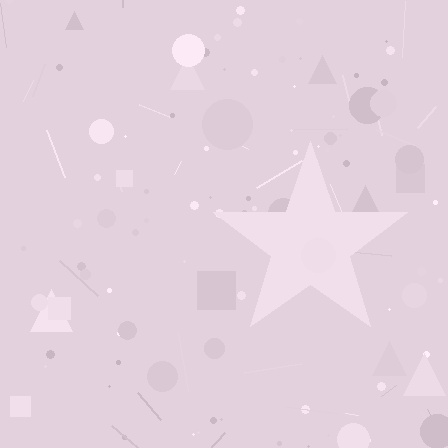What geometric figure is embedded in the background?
A star is embedded in the background.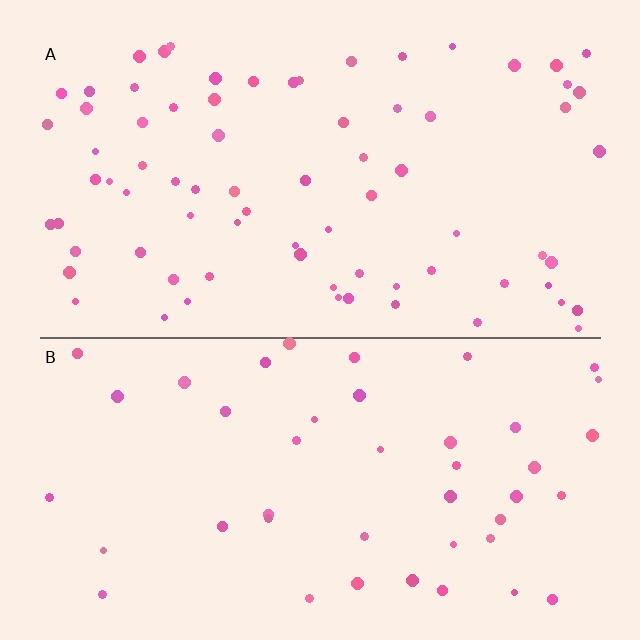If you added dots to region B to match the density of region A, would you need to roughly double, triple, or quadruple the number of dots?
Approximately double.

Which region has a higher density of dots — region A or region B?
A (the top).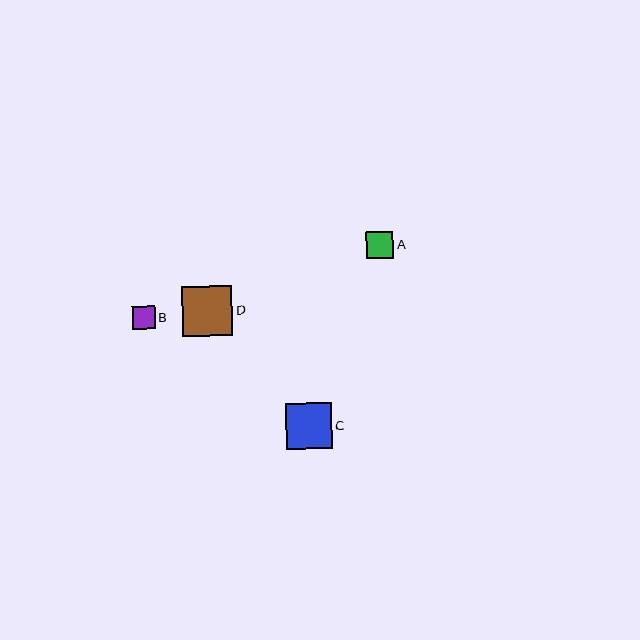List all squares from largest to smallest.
From largest to smallest: D, C, A, B.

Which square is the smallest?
Square B is the smallest with a size of approximately 23 pixels.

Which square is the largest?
Square D is the largest with a size of approximately 50 pixels.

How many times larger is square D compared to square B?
Square D is approximately 2.2 times the size of square B.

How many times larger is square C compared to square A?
Square C is approximately 1.7 times the size of square A.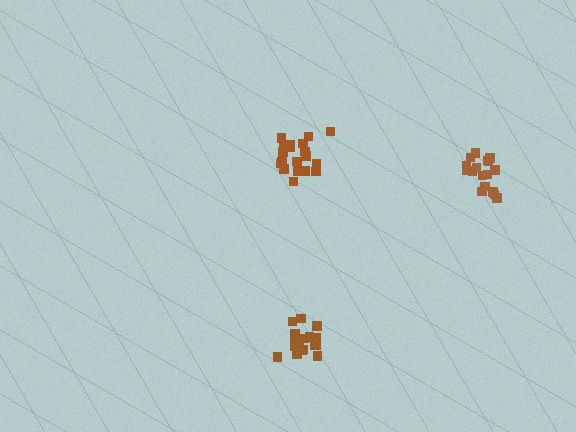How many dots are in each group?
Group 1: 17 dots, Group 2: 17 dots, Group 3: 19 dots (53 total).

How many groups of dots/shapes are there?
There are 3 groups.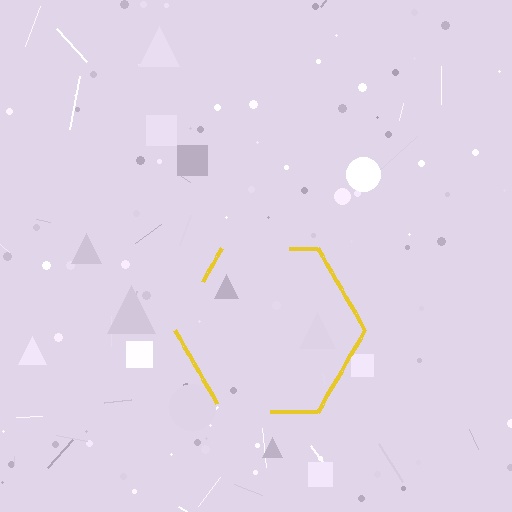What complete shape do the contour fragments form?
The contour fragments form a hexagon.